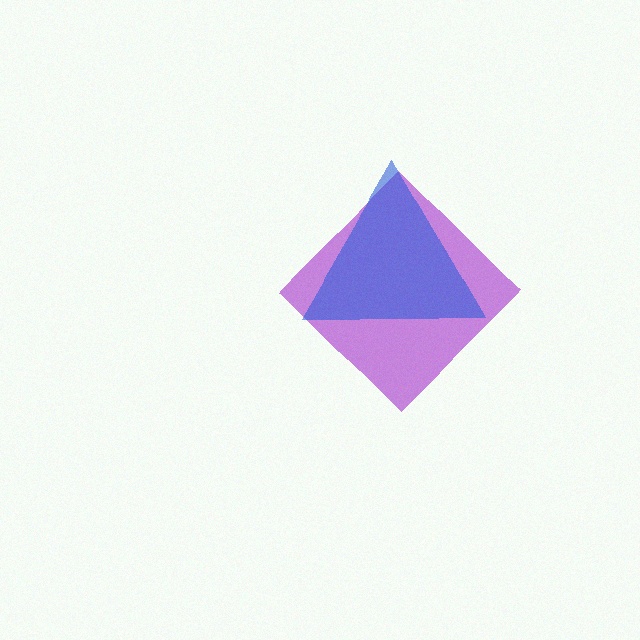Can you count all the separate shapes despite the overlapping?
Yes, there are 2 separate shapes.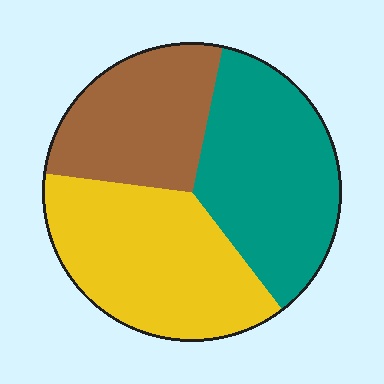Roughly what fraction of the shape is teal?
Teal covers 36% of the shape.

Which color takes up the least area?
Brown, at roughly 25%.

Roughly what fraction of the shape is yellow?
Yellow takes up between a third and a half of the shape.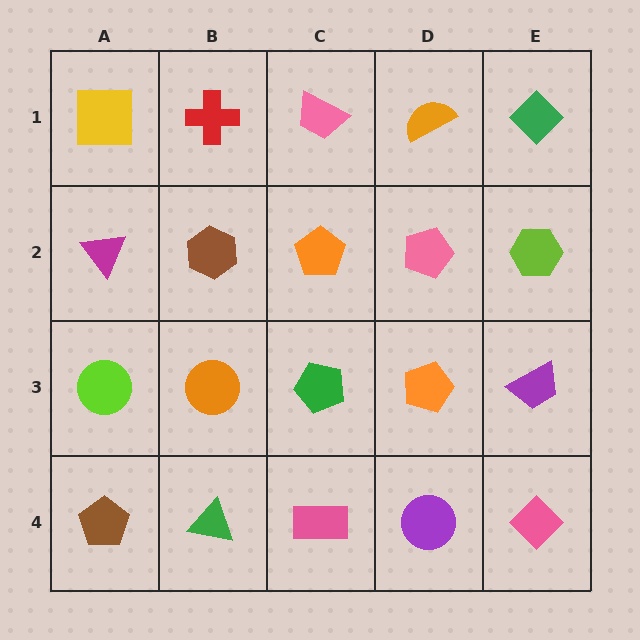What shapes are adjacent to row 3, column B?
A brown hexagon (row 2, column B), a green triangle (row 4, column B), a lime circle (row 3, column A), a green pentagon (row 3, column C).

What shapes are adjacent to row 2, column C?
A pink trapezoid (row 1, column C), a green pentagon (row 3, column C), a brown hexagon (row 2, column B), a pink pentagon (row 2, column D).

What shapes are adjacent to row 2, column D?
An orange semicircle (row 1, column D), an orange pentagon (row 3, column D), an orange pentagon (row 2, column C), a lime hexagon (row 2, column E).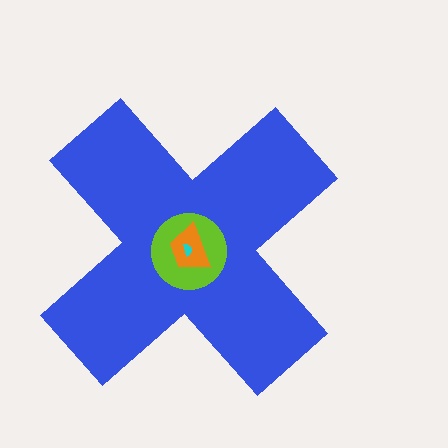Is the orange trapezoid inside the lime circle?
Yes.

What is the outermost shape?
The blue cross.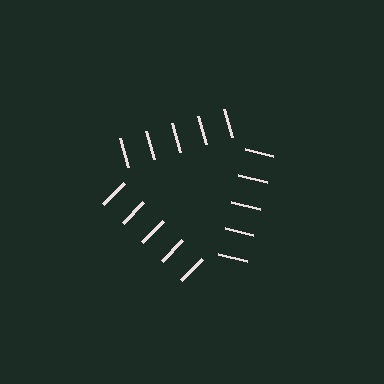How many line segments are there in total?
15 — 5 along each of the 3 edges.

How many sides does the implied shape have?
3 sides — the line-ends trace a triangle.